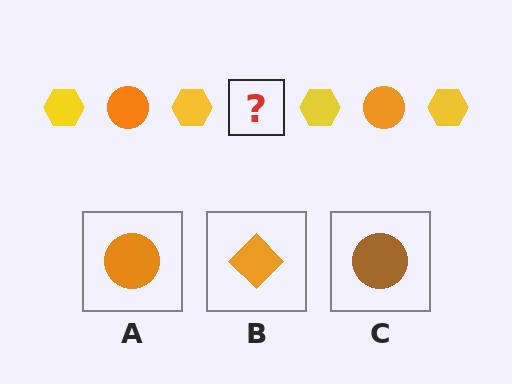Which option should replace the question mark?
Option A.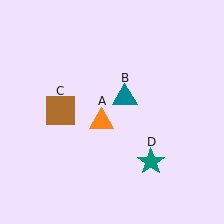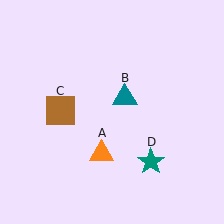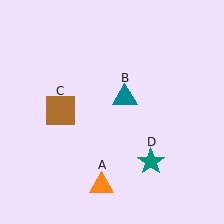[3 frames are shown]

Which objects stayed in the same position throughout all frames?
Teal triangle (object B) and brown square (object C) and teal star (object D) remained stationary.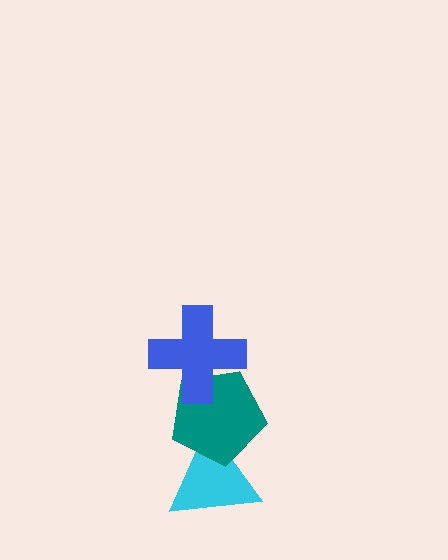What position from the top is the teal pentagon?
The teal pentagon is 2nd from the top.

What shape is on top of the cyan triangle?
The teal pentagon is on top of the cyan triangle.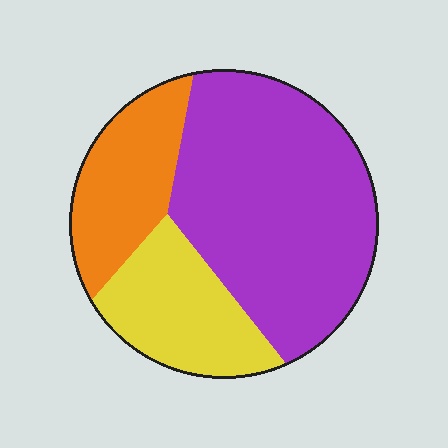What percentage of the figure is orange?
Orange takes up about one fifth (1/5) of the figure.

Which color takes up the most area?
Purple, at roughly 55%.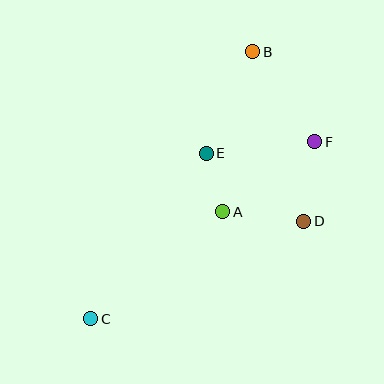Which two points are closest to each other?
Points A and E are closest to each other.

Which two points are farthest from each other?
Points B and C are farthest from each other.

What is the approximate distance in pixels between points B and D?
The distance between B and D is approximately 177 pixels.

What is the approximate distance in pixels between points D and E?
The distance between D and E is approximately 119 pixels.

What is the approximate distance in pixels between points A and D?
The distance between A and D is approximately 81 pixels.